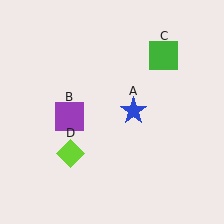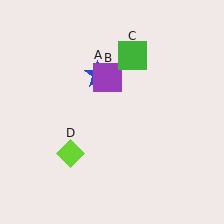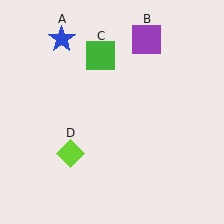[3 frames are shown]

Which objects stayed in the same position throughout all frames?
Lime diamond (object D) remained stationary.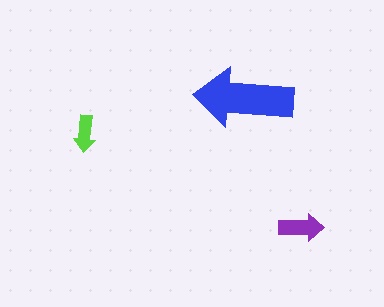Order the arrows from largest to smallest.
the blue one, the purple one, the lime one.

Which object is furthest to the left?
The lime arrow is leftmost.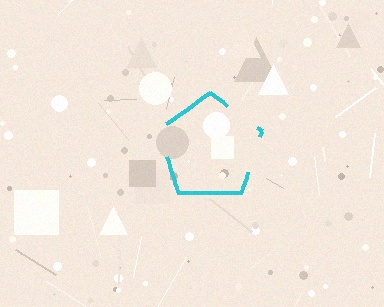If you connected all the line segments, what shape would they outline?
They would outline a pentagon.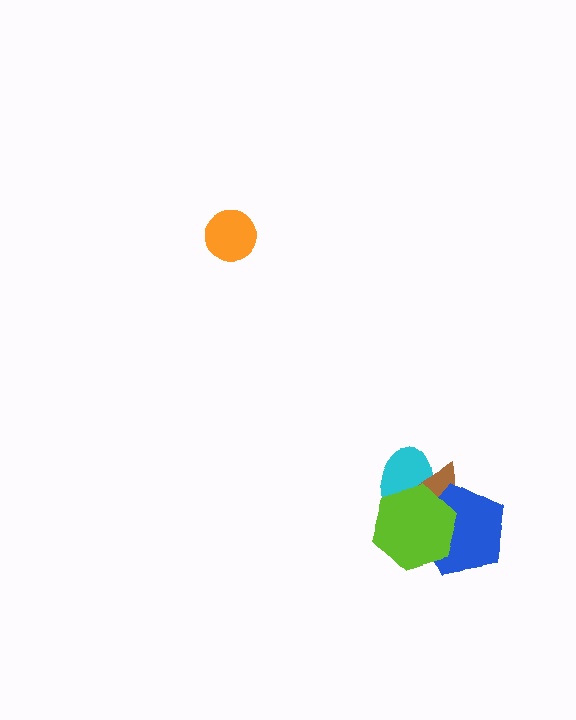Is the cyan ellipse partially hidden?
Yes, it is partially covered by another shape.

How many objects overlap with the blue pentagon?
3 objects overlap with the blue pentagon.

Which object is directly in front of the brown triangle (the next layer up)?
The blue pentagon is directly in front of the brown triangle.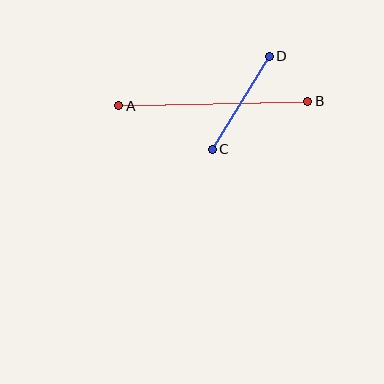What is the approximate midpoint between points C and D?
The midpoint is at approximately (241, 103) pixels.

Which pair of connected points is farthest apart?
Points A and B are farthest apart.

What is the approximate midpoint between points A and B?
The midpoint is at approximately (213, 104) pixels.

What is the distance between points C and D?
The distance is approximately 109 pixels.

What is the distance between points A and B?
The distance is approximately 189 pixels.